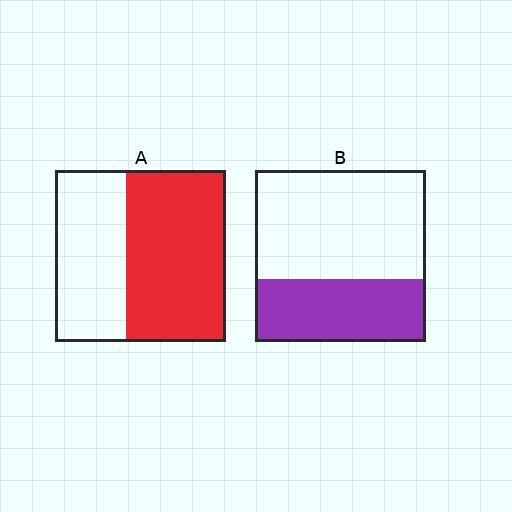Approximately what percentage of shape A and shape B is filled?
A is approximately 60% and B is approximately 35%.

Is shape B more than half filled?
No.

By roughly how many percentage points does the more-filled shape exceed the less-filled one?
By roughly 20 percentage points (A over B).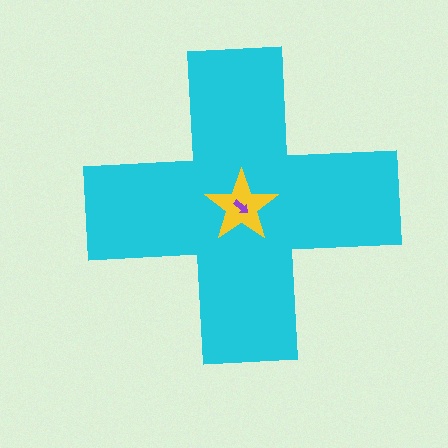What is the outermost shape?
The cyan cross.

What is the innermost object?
The purple arrow.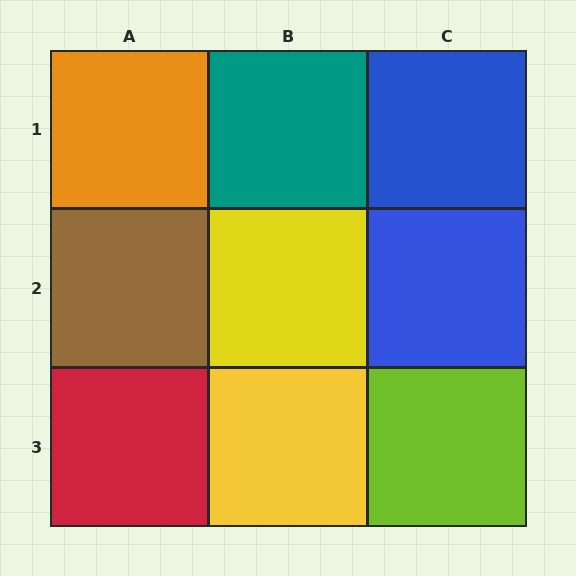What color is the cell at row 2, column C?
Blue.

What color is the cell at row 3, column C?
Lime.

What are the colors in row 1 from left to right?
Orange, teal, blue.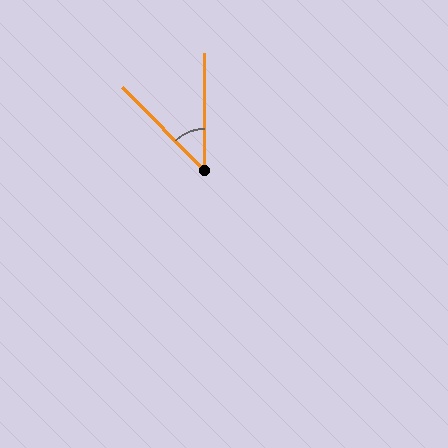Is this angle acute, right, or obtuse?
It is acute.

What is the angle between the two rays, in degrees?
Approximately 45 degrees.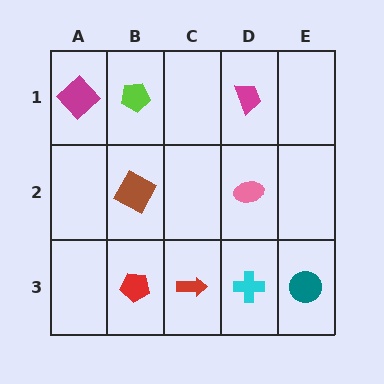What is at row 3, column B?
A red pentagon.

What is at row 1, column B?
A lime pentagon.